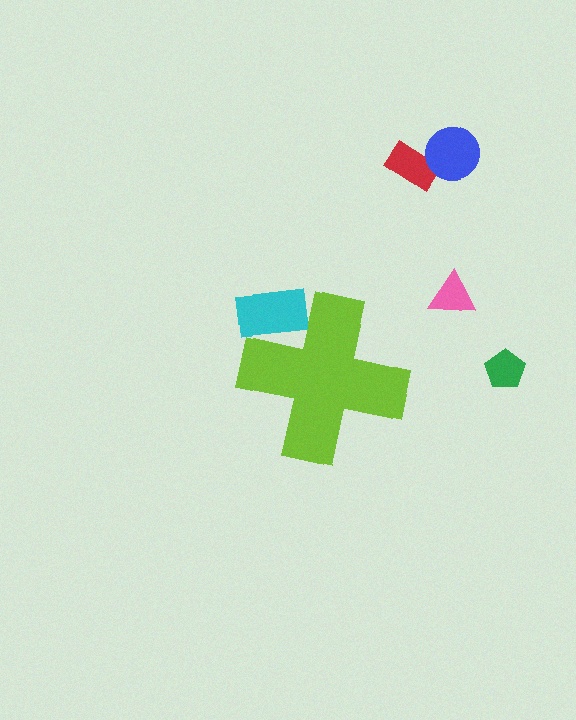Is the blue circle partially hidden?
No, the blue circle is fully visible.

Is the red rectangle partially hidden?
No, the red rectangle is fully visible.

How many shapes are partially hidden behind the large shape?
1 shape is partially hidden.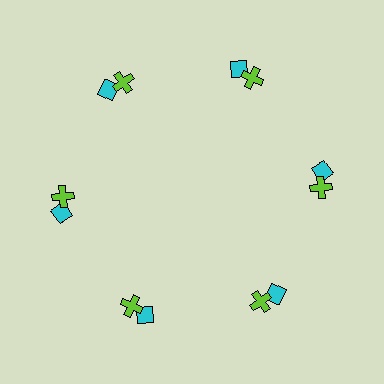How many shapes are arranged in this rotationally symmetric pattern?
There are 12 shapes, arranged in 6 groups of 2.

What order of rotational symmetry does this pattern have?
This pattern has 6-fold rotational symmetry.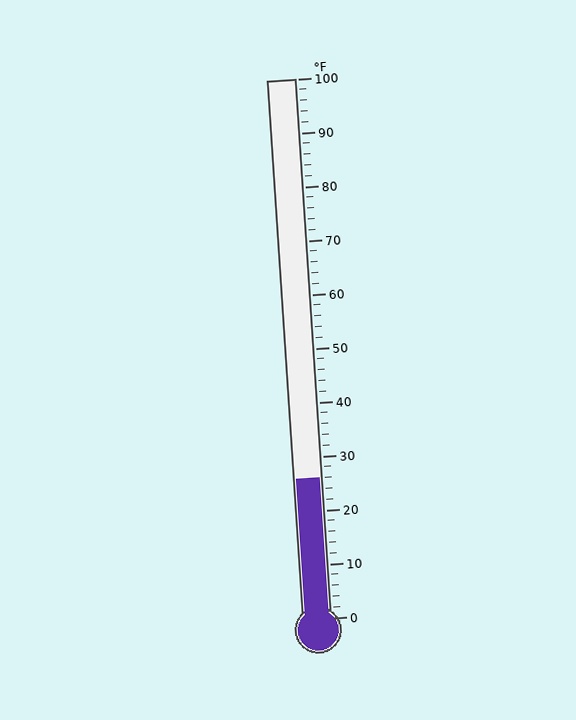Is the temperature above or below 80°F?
The temperature is below 80°F.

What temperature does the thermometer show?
The thermometer shows approximately 26°F.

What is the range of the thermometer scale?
The thermometer scale ranges from 0°F to 100°F.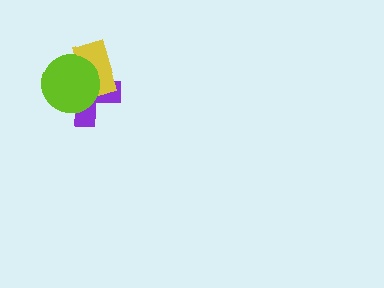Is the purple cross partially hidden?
Yes, it is partially covered by another shape.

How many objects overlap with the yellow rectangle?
2 objects overlap with the yellow rectangle.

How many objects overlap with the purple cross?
2 objects overlap with the purple cross.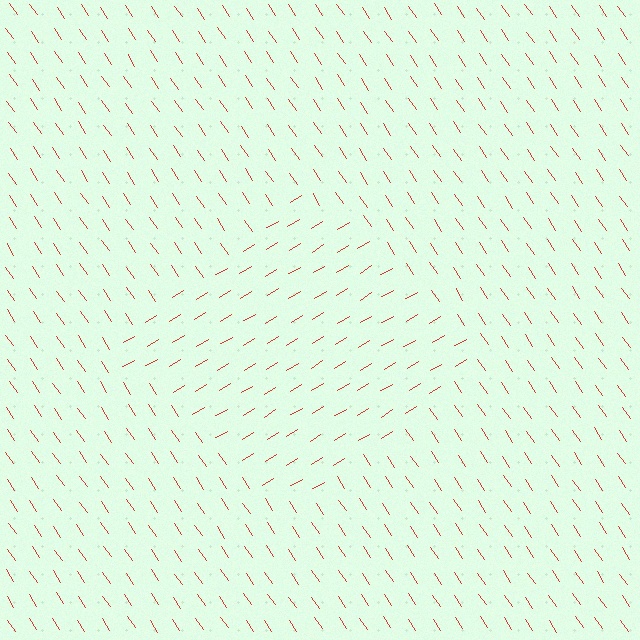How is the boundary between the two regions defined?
The boundary is defined purely by a change in line orientation (approximately 87 degrees difference). All lines are the same color and thickness.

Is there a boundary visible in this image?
Yes, there is a texture boundary formed by a change in line orientation.